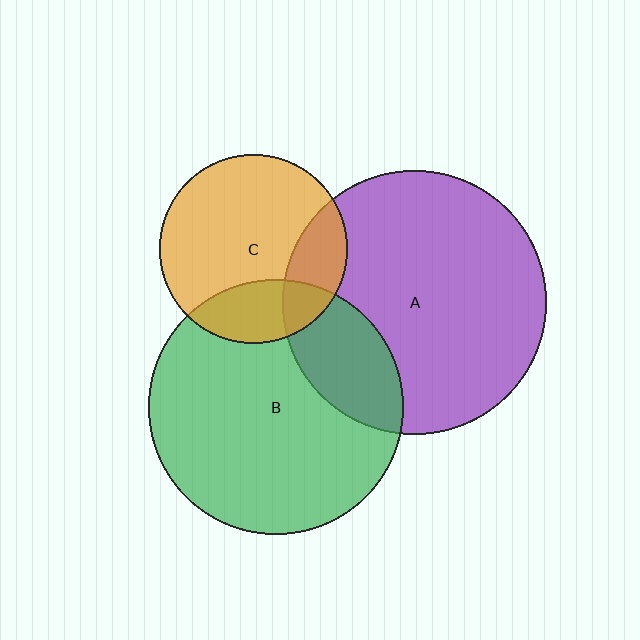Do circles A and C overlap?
Yes.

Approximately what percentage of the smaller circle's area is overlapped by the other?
Approximately 20%.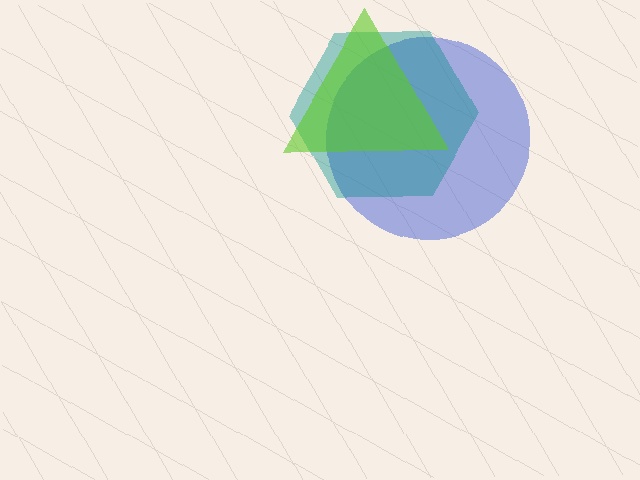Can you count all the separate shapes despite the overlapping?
Yes, there are 3 separate shapes.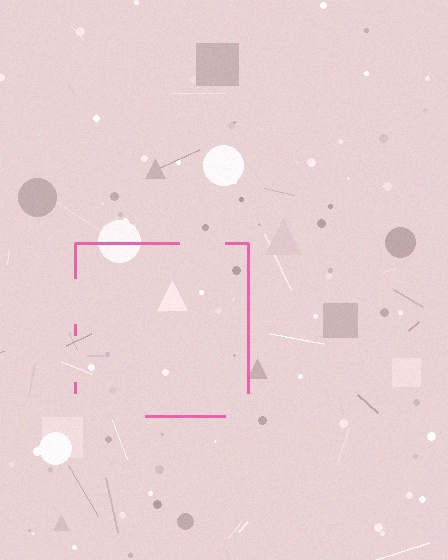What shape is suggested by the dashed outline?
The dashed outline suggests a square.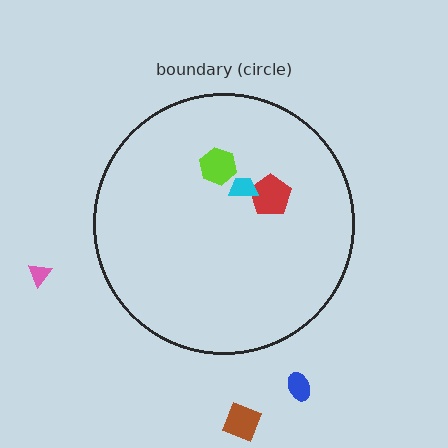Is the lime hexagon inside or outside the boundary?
Inside.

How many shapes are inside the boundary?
3 inside, 3 outside.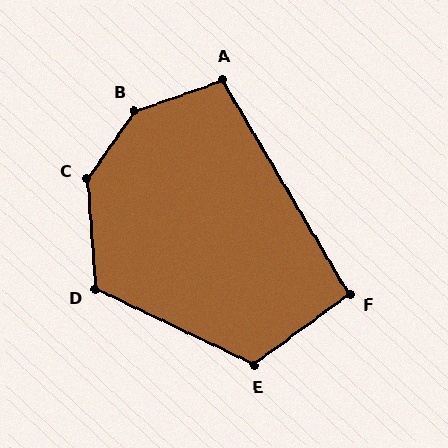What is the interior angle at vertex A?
Approximately 101 degrees (obtuse).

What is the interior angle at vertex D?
Approximately 120 degrees (obtuse).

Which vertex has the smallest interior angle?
F, at approximately 96 degrees.